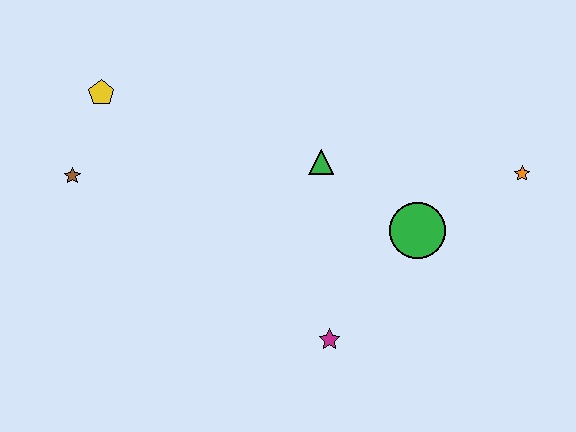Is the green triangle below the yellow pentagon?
Yes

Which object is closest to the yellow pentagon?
The brown star is closest to the yellow pentagon.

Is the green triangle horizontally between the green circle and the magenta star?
No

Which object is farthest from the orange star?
The brown star is farthest from the orange star.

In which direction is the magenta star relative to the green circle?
The magenta star is below the green circle.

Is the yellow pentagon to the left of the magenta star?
Yes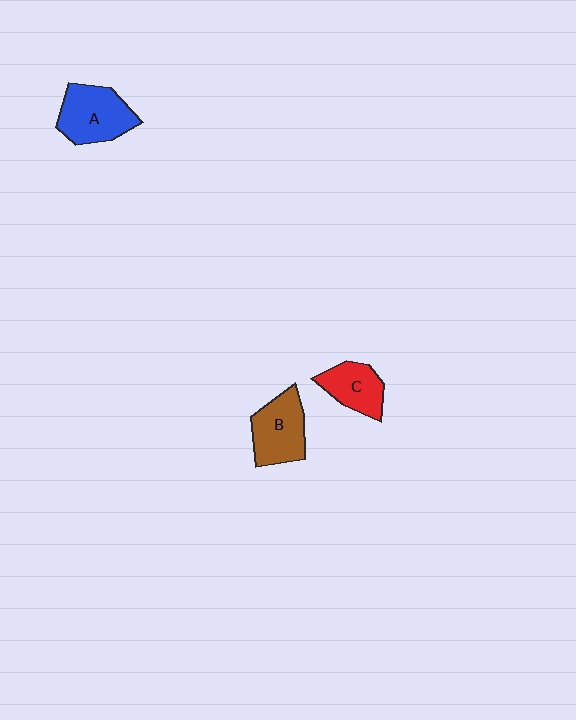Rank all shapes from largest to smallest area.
From largest to smallest: A (blue), B (brown), C (red).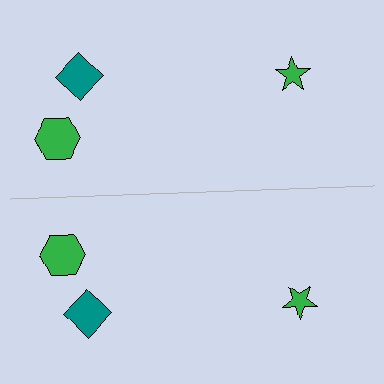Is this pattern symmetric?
Yes, this pattern has bilateral (reflection) symmetry.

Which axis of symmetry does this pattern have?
The pattern has a horizontal axis of symmetry running through the center of the image.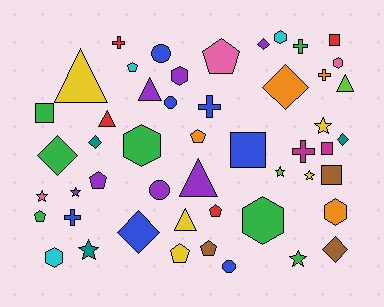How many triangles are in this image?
There are 6 triangles.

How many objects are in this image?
There are 50 objects.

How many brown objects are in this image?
There are 3 brown objects.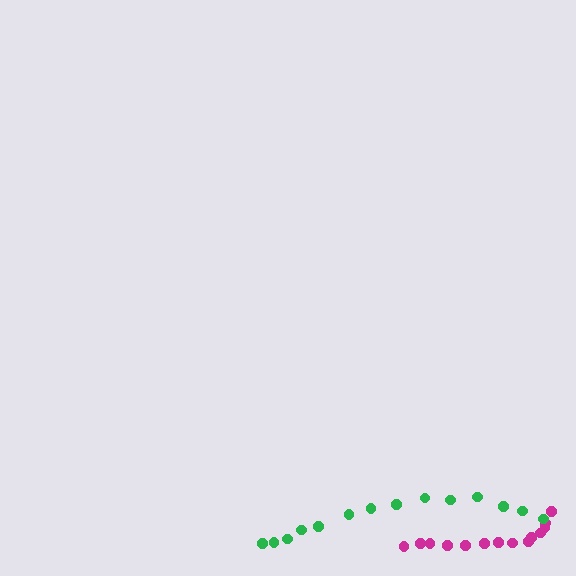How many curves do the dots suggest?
There are 2 distinct paths.